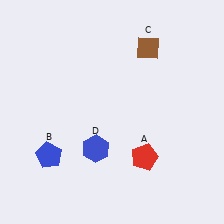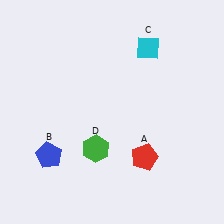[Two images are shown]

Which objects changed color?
C changed from brown to cyan. D changed from blue to green.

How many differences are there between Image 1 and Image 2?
There are 2 differences between the two images.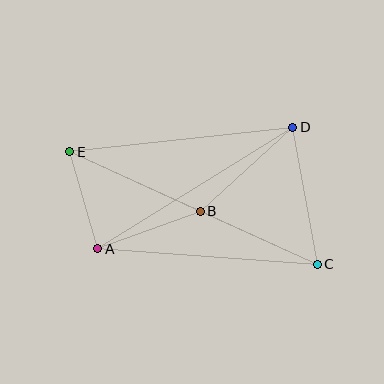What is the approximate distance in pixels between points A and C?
The distance between A and C is approximately 220 pixels.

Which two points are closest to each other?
Points A and E are closest to each other.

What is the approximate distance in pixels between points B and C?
The distance between B and C is approximately 129 pixels.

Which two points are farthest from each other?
Points C and E are farthest from each other.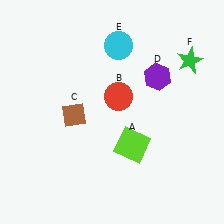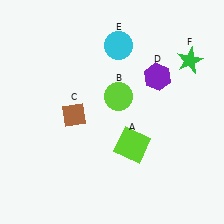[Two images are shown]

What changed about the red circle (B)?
In Image 1, B is red. In Image 2, it changed to lime.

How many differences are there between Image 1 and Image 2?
There is 1 difference between the two images.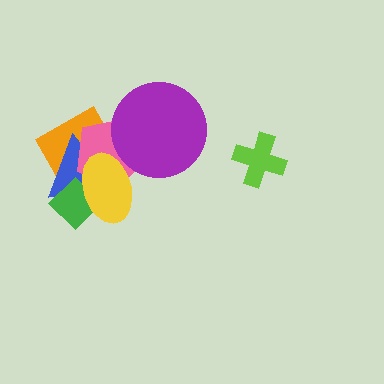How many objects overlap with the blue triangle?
4 objects overlap with the blue triangle.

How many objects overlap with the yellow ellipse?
4 objects overlap with the yellow ellipse.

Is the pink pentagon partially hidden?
Yes, it is partially covered by another shape.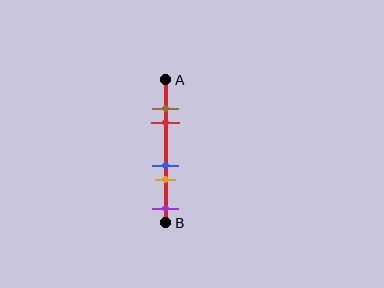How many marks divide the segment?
There are 5 marks dividing the segment.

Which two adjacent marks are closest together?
The brown and red marks are the closest adjacent pair.